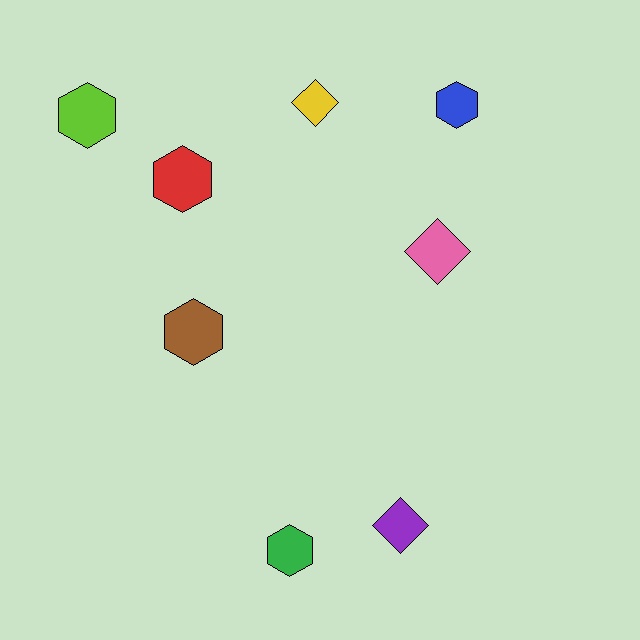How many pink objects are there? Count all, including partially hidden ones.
There is 1 pink object.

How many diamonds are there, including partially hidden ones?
There are 3 diamonds.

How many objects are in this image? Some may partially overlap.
There are 8 objects.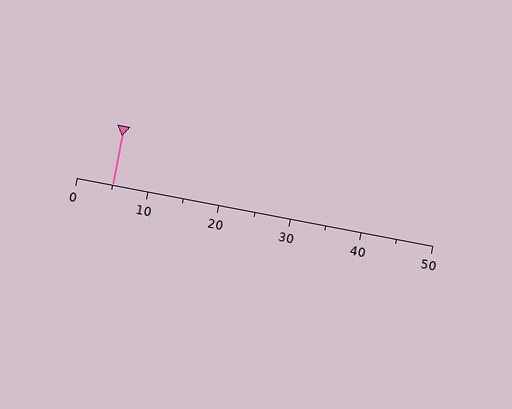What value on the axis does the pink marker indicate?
The marker indicates approximately 5.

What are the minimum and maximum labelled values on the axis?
The axis runs from 0 to 50.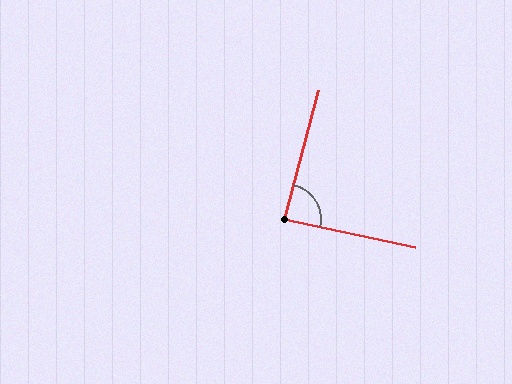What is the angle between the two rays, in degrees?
Approximately 87 degrees.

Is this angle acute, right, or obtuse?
It is approximately a right angle.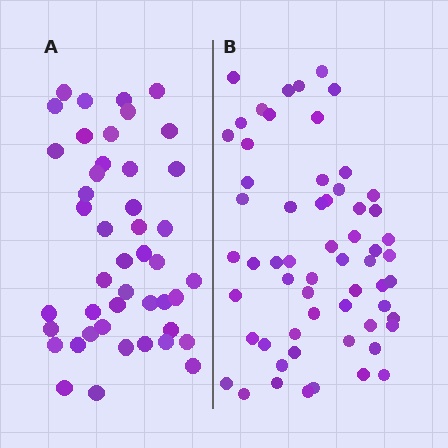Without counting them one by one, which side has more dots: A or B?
Region B (the right region) has more dots.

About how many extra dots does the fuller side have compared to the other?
Region B has approximately 15 more dots than region A.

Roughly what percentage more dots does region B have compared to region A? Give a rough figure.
About 35% more.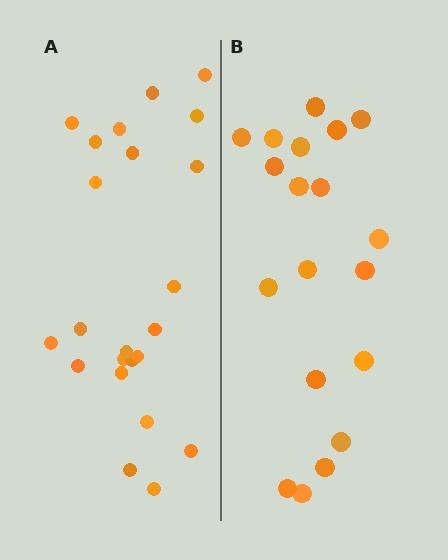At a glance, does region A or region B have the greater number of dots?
Region A (the left region) has more dots.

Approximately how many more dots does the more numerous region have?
Region A has about 4 more dots than region B.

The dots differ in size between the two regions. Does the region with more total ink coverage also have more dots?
No. Region B has more total ink coverage because its dots are larger, but region A actually contains more individual dots. Total area can be misleading — the number of items is what matters here.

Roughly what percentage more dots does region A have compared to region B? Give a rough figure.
About 20% more.